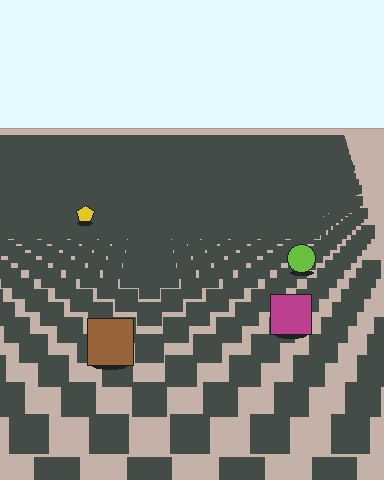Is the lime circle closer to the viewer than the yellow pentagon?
Yes. The lime circle is closer — you can tell from the texture gradient: the ground texture is coarser near it.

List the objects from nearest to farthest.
From nearest to farthest: the brown square, the magenta square, the lime circle, the yellow pentagon.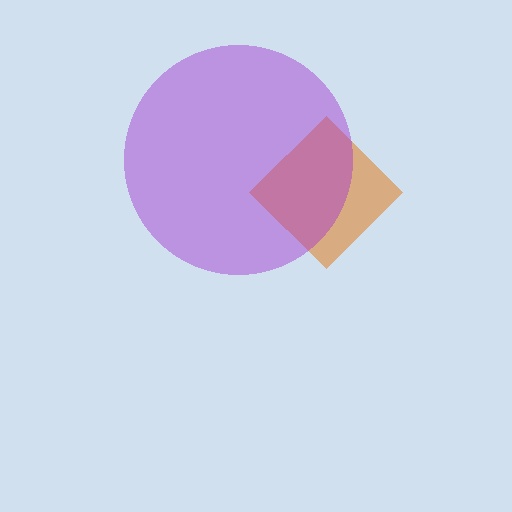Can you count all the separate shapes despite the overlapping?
Yes, there are 2 separate shapes.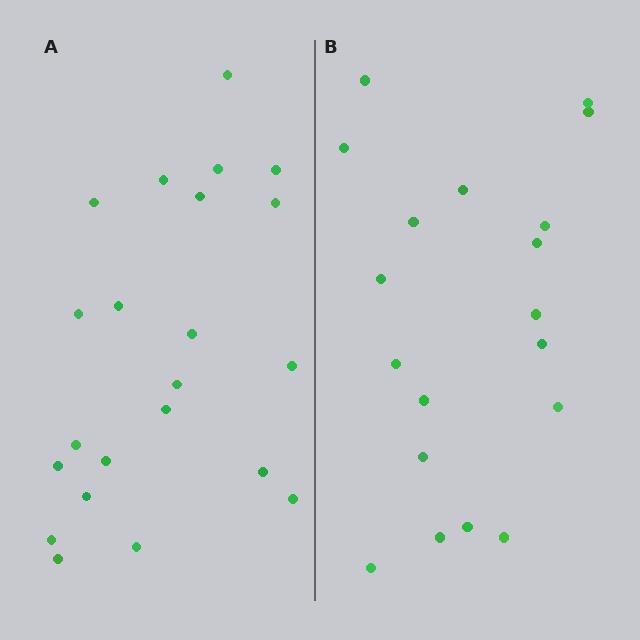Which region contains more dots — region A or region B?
Region A (the left region) has more dots.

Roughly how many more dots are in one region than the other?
Region A has just a few more — roughly 2 or 3 more dots than region B.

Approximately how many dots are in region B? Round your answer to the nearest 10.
About 20 dots. (The exact count is 19, which rounds to 20.)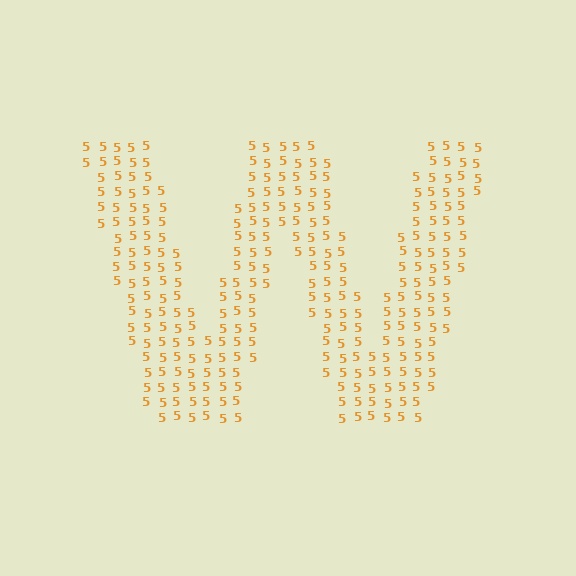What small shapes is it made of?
It is made of small digit 5's.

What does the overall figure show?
The overall figure shows the letter W.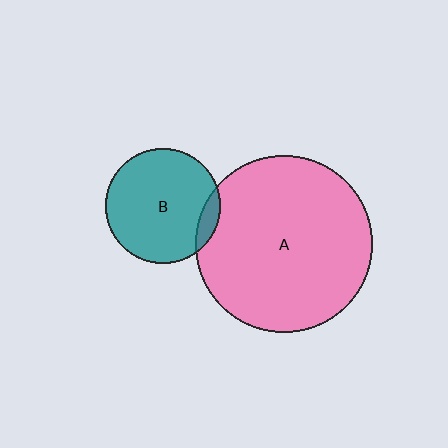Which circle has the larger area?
Circle A (pink).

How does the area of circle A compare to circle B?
Approximately 2.3 times.